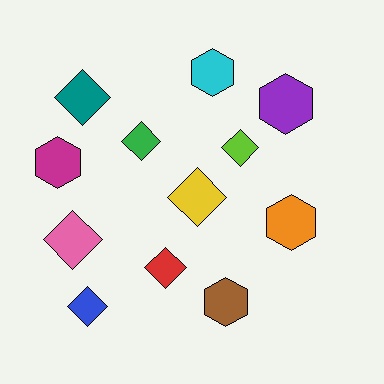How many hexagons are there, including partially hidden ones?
There are 5 hexagons.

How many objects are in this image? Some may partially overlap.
There are 12 objects.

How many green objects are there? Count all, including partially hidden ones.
There is 1 green object.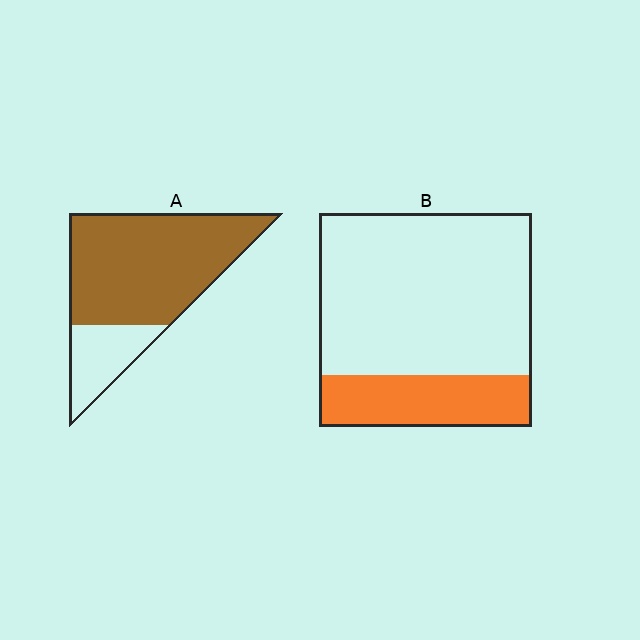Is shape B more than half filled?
No.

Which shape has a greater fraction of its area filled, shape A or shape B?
Shape A.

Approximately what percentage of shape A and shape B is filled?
A is approximately 75% and B is approximately 25%.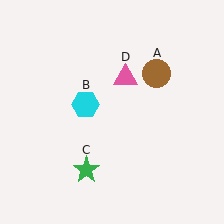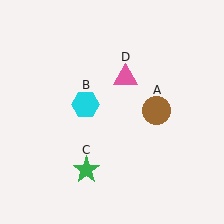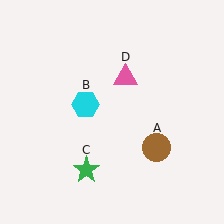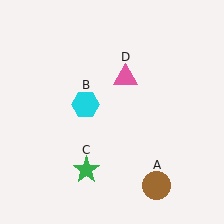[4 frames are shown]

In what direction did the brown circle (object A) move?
The brown circle (object A) moved down.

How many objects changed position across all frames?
1 object changed position: brown circle (object A).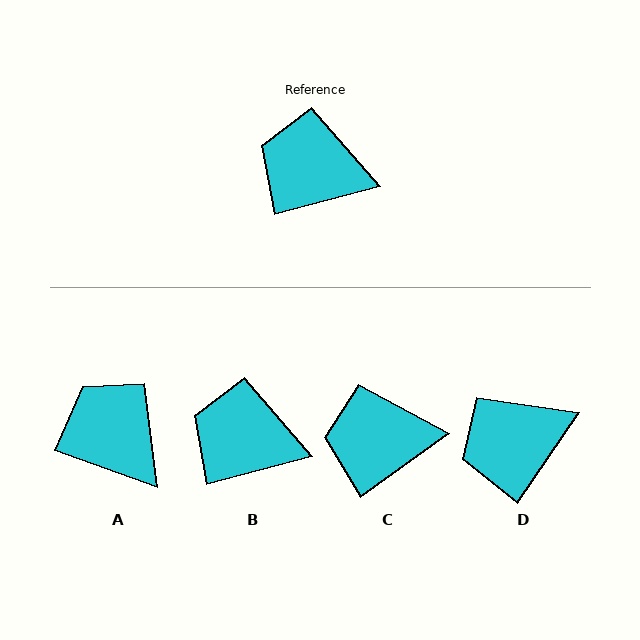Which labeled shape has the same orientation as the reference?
B.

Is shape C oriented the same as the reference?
No, it is off by about 21 degrees.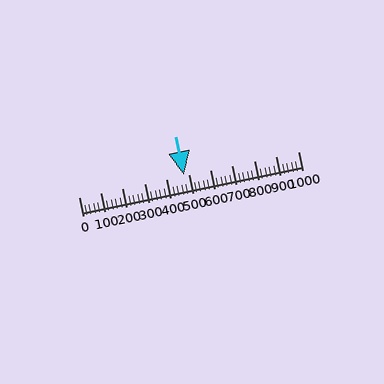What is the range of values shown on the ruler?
The ruler shows values from 0 to 1000.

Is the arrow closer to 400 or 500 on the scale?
The arrow is closer to 500.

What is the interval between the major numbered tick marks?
The major tick marks are spaced 100 units apart.